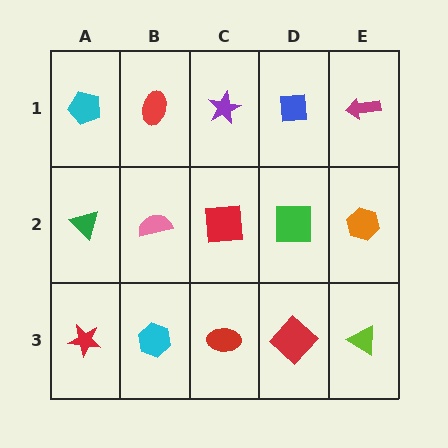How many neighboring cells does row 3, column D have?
3.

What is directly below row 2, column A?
A red star.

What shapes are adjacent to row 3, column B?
A pink semicircle (row 2, column B), a red star (row 3, column A), a red ellipse (row 3, column C).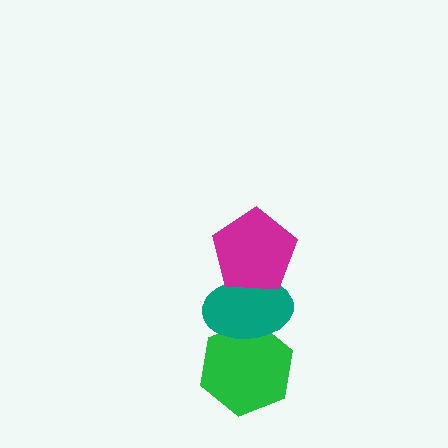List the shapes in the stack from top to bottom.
From top to bottom: the magenta pentagon, the teal ellipse, the green hexagon.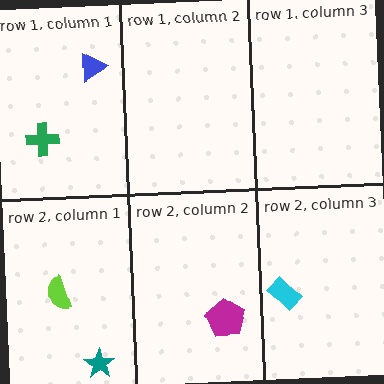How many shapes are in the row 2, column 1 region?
2.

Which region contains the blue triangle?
The row 1, column 1 region.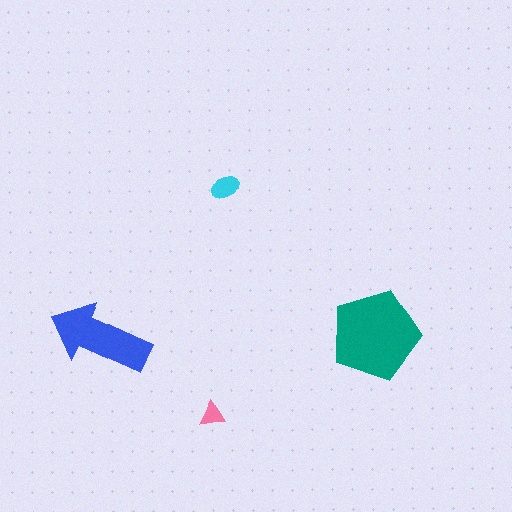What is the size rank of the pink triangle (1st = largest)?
4th.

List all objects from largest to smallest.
The teal pentagon, the blue arrow, the cyan ellipse, the pink triangle.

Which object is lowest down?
The pink triangle is bottommost.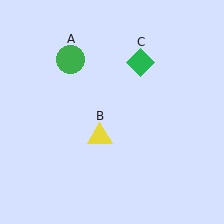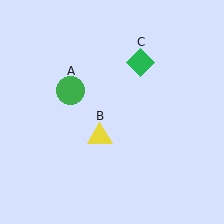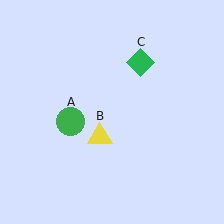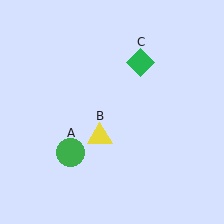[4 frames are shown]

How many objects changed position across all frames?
1 object changed position: green circle (object A).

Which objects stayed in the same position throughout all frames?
Yellow triangle (object B) and green diamond (object C) remained stationary.